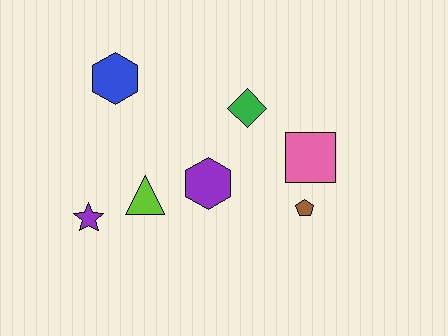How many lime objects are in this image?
There is 1 lime object.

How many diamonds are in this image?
There is 1 diamond.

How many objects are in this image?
There are 7 objects.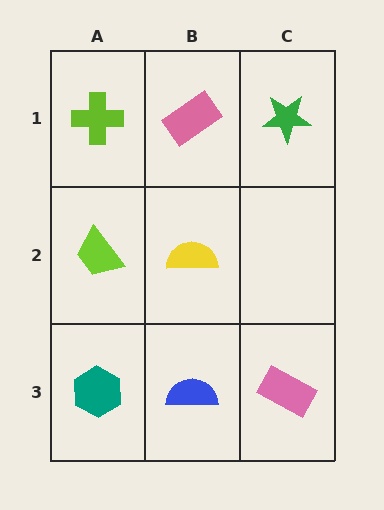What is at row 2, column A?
A lime trapezoid.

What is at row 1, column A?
A lime cross.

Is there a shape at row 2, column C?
No, that cell is empty.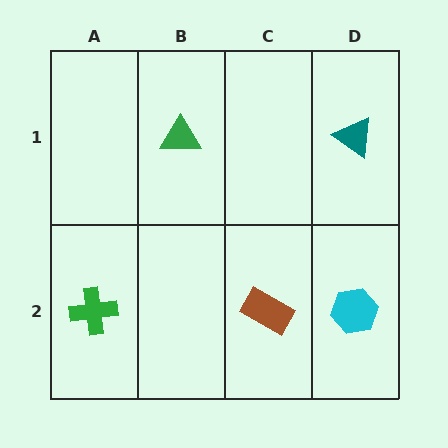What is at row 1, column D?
A teal triangle.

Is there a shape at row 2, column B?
No, that cell is empty.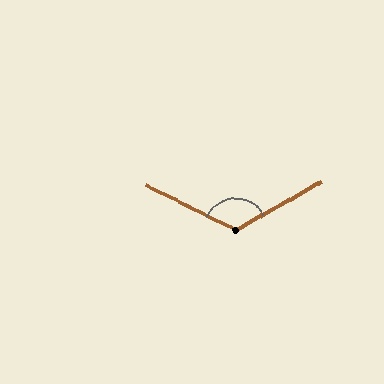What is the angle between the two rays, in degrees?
Approximately 124 degrees.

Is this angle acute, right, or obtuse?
It is obtuse.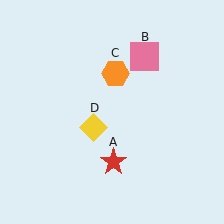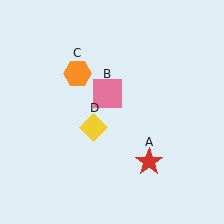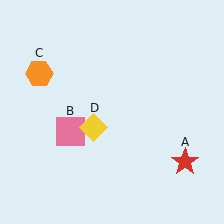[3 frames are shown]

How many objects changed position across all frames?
3 objects changed position: red star (object A), pink square (object B), orange hexagon (object C).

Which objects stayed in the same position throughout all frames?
Yellow diamond (object D) remained stationary.